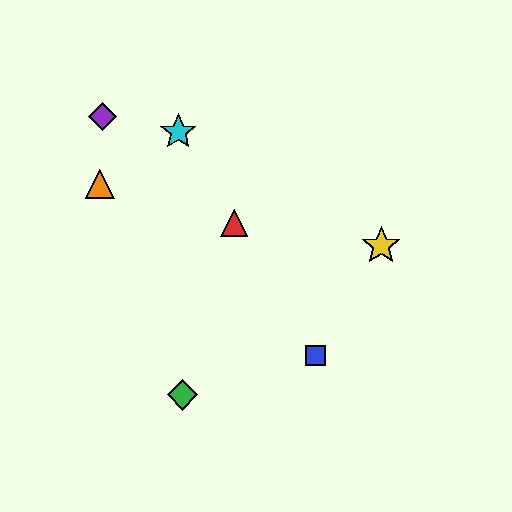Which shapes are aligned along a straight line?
The red triangle, the blue square, the cyan star are aligned along a straight line.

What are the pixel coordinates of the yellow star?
The yellow star is at (381, 246).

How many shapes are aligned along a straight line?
3 shapes (the red triangle, the blue square, the cyan star) are aligned along a straight line.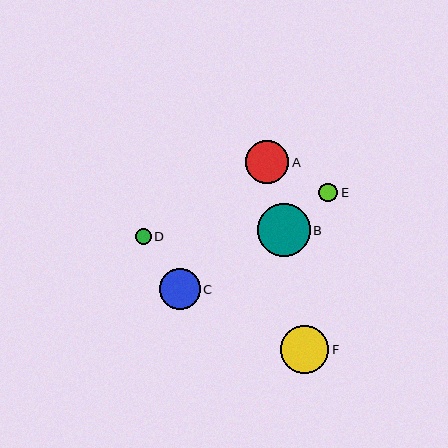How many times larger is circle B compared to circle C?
Circle B is approximately 1.3 times the size of circle C.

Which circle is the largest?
Circle B is the largest with a size of approximately 53 pixels.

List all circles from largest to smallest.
From largest to smallest: B, F, A, C, E, D.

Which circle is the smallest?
Circle D is the smallest with a size of approximately 16 pixels.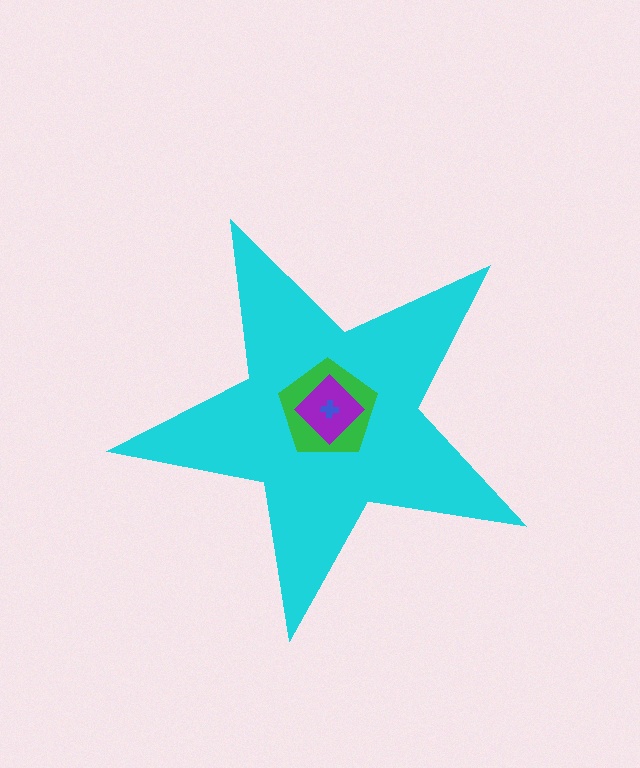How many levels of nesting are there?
4.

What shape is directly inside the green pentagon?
The purple diamond.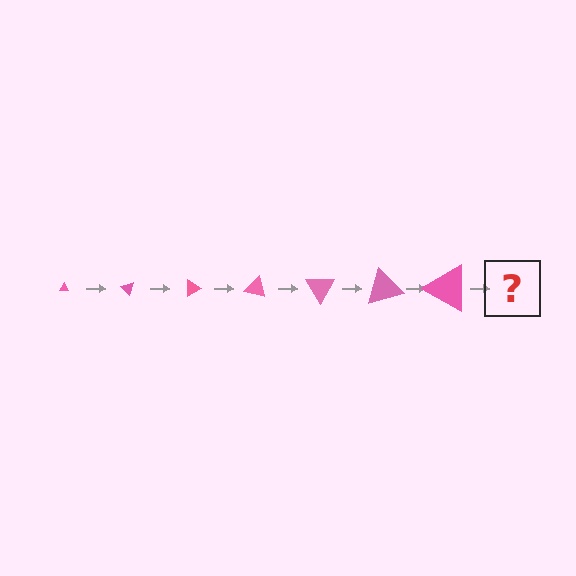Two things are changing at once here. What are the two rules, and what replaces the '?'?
The two rules are that the triangle grows larger each step and it rotates 45 degrees each step. The '?' should be a triangle, larger than the previous one and rotated 315 degrees from the start.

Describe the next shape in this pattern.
It should be a triangle, larger than the previous one and rotated 315 degrees from the start.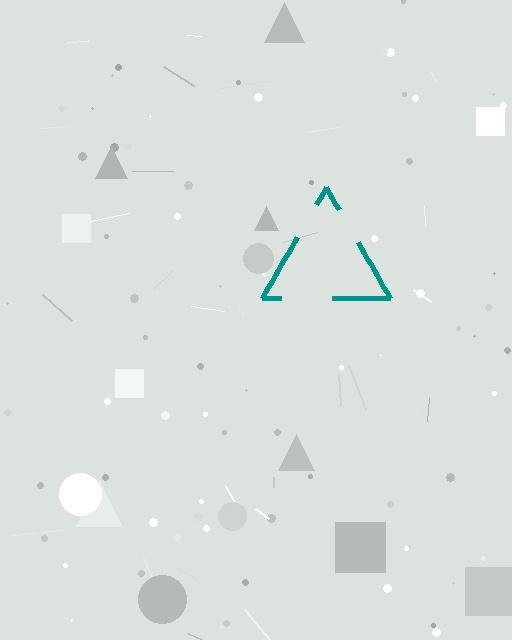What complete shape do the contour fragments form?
The contour fragments form a triangle.